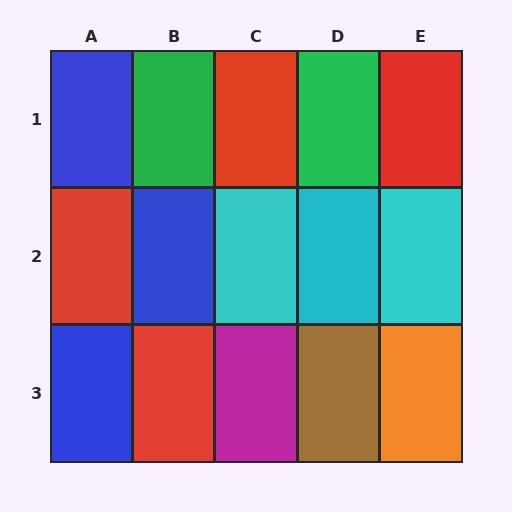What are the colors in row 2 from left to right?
Red, blue, cyan, cyan, cyan.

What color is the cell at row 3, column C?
Magenta.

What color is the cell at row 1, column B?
Green.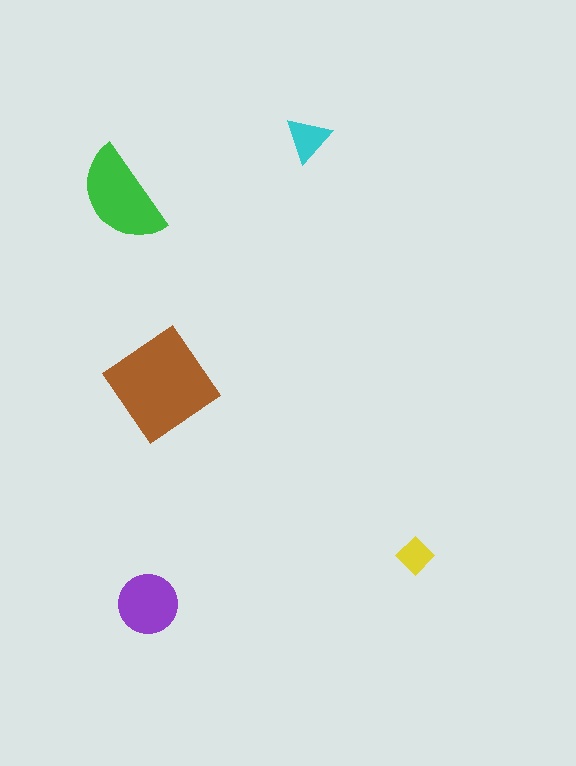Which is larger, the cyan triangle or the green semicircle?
The green semicircle.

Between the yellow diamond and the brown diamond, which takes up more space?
The brown diamond.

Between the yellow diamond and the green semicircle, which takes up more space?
The green semicircle.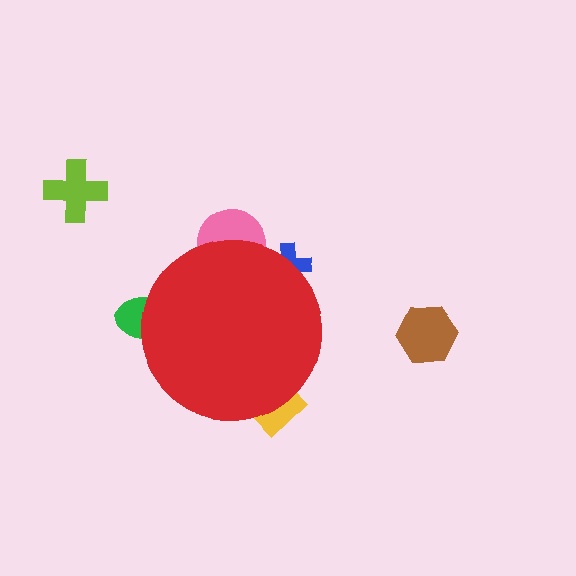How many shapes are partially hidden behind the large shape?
4 shapes are partially hidden.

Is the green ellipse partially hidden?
Yes, the green ellipse is partially hidden behind the red circle.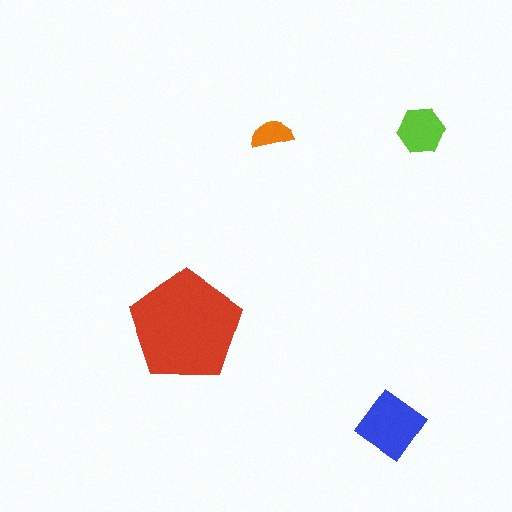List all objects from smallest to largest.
The orange semicircle, the lime hexagon, the blue diamond, the red pentagon.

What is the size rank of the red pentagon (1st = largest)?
1st.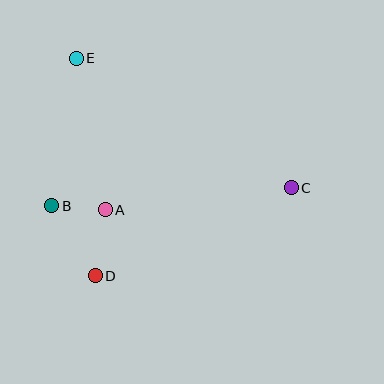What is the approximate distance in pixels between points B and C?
The distance between B and C is approximately 240 pixels.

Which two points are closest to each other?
Points A and B are closest to each other.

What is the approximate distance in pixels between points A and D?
The distance between A and D is approximately 67 pixels.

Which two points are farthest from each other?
Points C and E are farthest from each other.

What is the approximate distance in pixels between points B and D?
The distance between B and D is approximately 82 pixels.